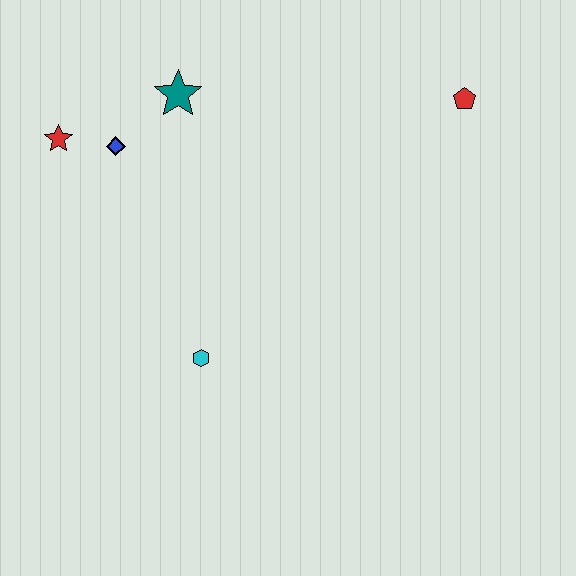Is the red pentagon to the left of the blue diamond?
No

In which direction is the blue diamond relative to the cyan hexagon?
The blue diamond is above the cyan hexagon.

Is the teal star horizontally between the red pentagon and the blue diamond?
Yes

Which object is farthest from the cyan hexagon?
The red pentagon is farthest from the cyan hexagon.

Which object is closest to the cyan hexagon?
The blue diamond is closest to the cyan hexagon.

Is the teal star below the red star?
No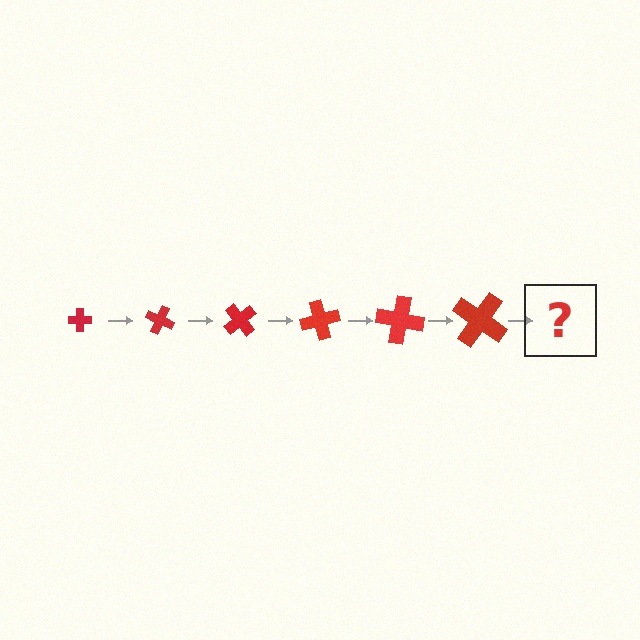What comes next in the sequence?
The next element should be a cross, larger than the previous one and rotated 150 degrees from the start.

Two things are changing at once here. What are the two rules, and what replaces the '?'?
The two rules are that the cross grows larger each step and it rotates 25 degrees each step. The '?' should be a cross, larger than the previous one and rotated 150 degrees from the start.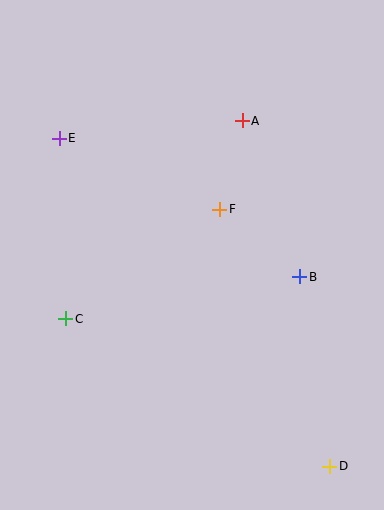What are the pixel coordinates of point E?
Point E is at (59, 138).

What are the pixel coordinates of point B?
Point B is at (300, 277).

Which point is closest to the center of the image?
Point F at (220, 209) is closest to the center.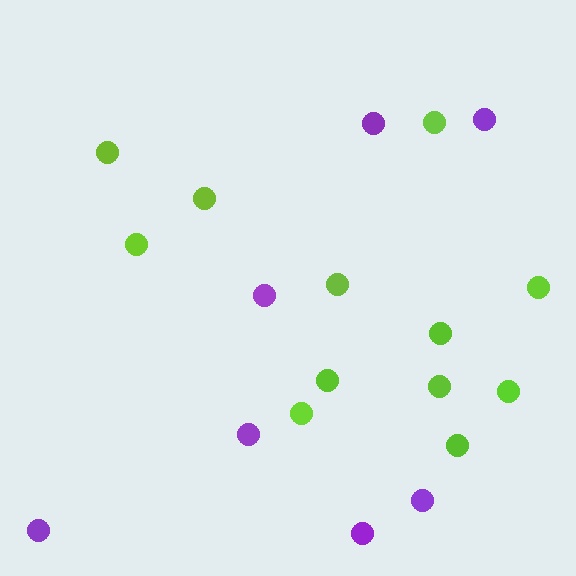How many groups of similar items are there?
There are 2 groups: one group of purple circles (7) and one group of lime circles (12).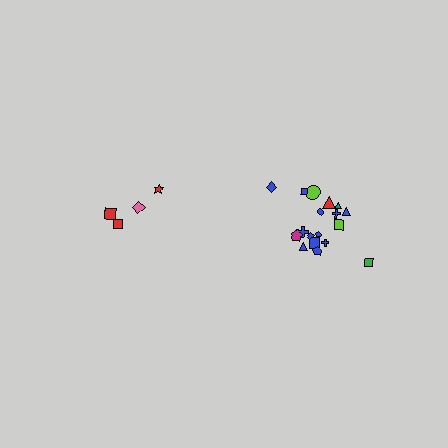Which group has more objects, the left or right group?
The right group.